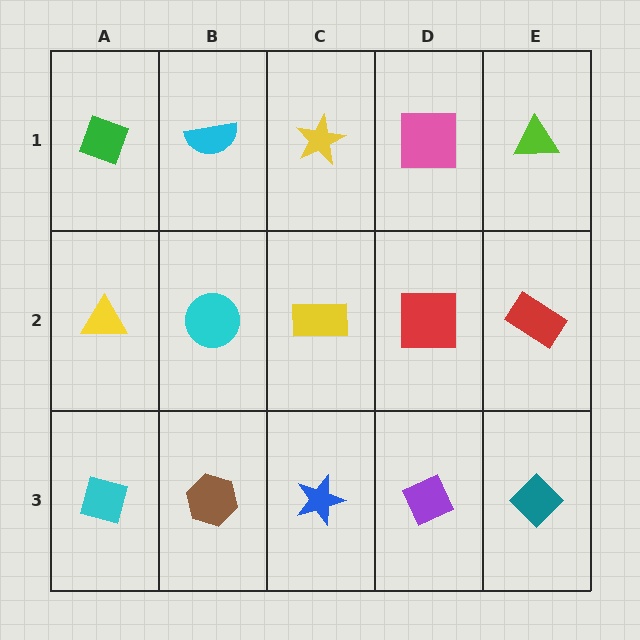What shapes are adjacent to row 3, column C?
A yellow rectangle (row 2, column C), a brown hexagon (row 3, column B), a purple diamond (row 3, column D).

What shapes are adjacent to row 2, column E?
A lime triangle (row 1, column E), a teal diamond (row 3, column E), a red square (row 2, column D).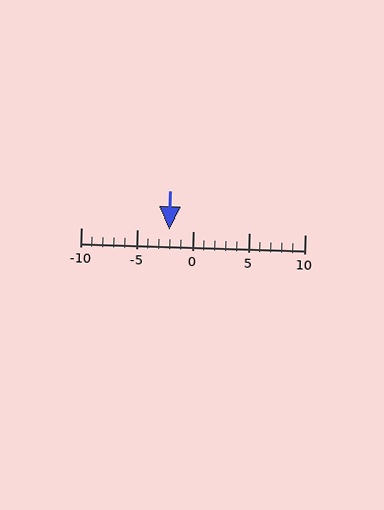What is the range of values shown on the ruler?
The ruler shows values from -10 to 10.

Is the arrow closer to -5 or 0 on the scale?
The arrow is closer to 0.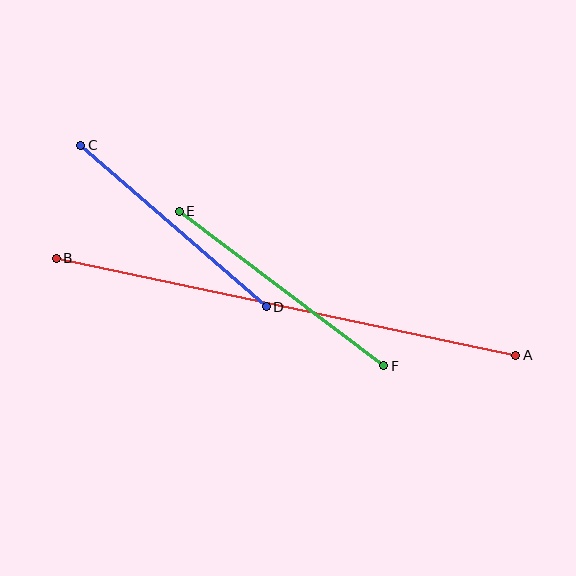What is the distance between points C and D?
The distance is approximately 246 pixels.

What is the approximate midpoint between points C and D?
The midpoint is at approximately (174, 226) pixels.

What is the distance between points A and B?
The distance is approximately 470 pixels.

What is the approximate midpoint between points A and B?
The midpoint is at approximately (286, 307) pixels.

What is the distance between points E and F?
The distance is approximately 256 pixels.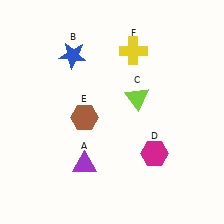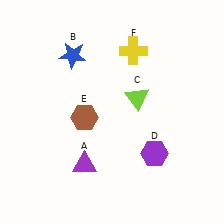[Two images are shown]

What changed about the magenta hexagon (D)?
In Image 1, D is magenta. In Image 2, it changed to purple.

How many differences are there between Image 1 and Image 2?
There is 1 difference between the two images.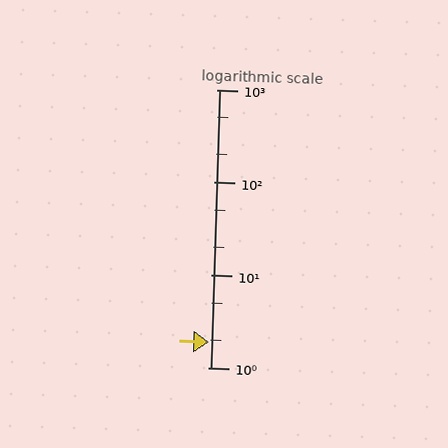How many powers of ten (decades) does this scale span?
The scale spans 3 decades, from 1 to 1000.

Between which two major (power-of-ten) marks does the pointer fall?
The pointer is between 1 and 10.